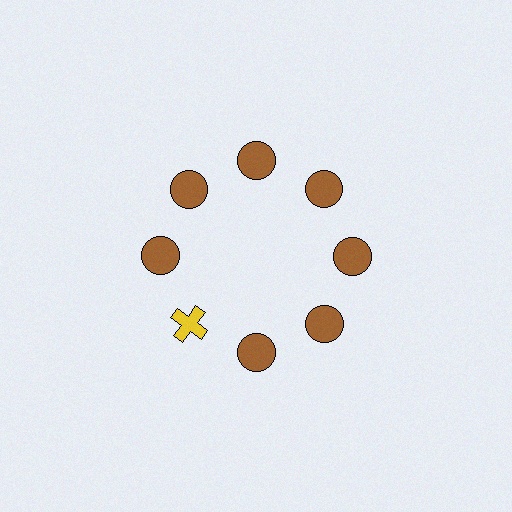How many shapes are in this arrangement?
There are 8 shapes arranged in a ring pattern.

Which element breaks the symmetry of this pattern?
The yellow cross at roughly the 8 o'clock position breaks the symmetry. All other shapes are brown circles.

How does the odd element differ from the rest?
It differs in both color (yellow instead of brown) and shape (cross instead of circle).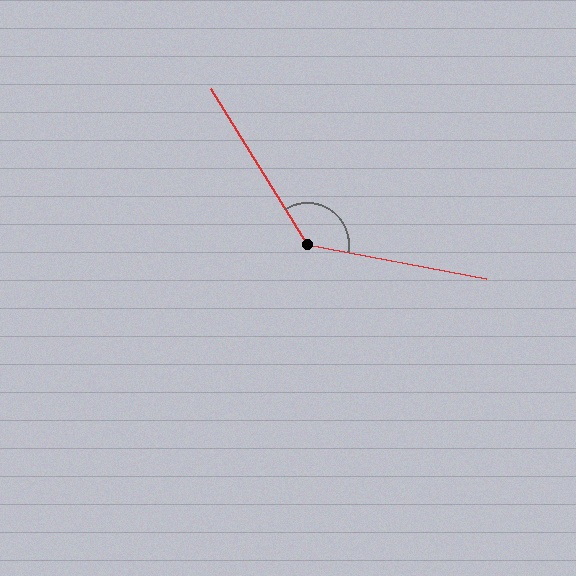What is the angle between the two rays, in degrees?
Approximately 132 degrees.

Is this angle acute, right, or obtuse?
It is obtuse.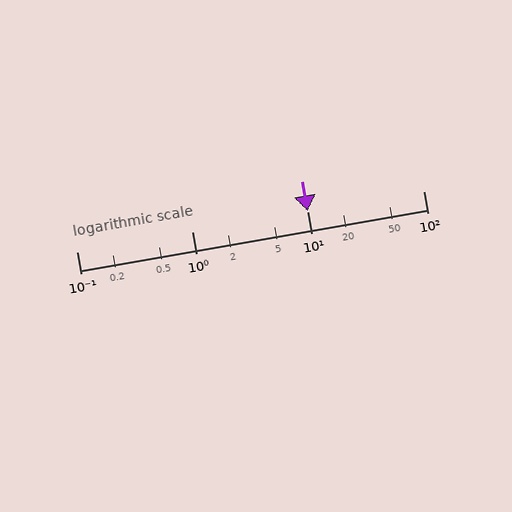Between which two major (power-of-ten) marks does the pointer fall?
The pointer is between 10 and 100.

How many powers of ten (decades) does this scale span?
The scale spans 3 decades, from 0.1 to 100.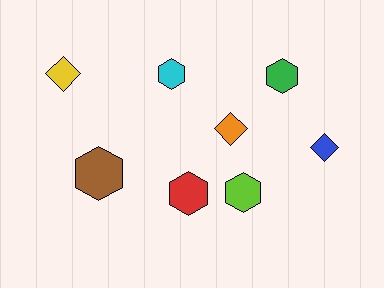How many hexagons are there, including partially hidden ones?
There are 5 hexagons.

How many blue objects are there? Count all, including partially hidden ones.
There is 1 blue object.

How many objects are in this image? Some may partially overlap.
There are 8 objects.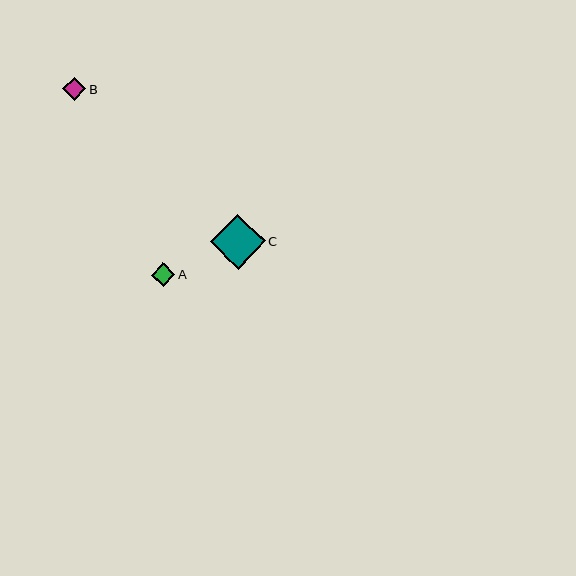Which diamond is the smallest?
Diamond A is the smallest with a size of approximately 23 pixels.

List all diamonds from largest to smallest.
From largest to smallest: C, B, A.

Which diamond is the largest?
Diamond C is the largest with a size of approximately 55 pixels.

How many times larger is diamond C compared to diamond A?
Diamond C is approximately 2.4 times the size of diamond A.